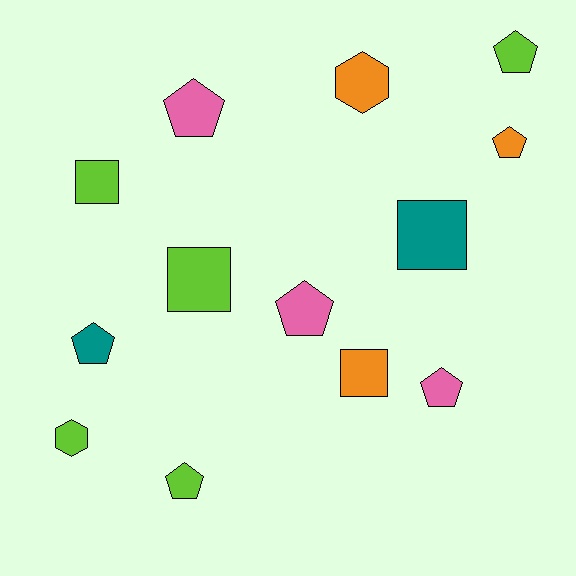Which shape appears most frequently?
Pentagon, with 7 objects.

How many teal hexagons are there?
There are no teal hexagons.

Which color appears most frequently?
Lime, with 5 objects.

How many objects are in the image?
There are 13 objects.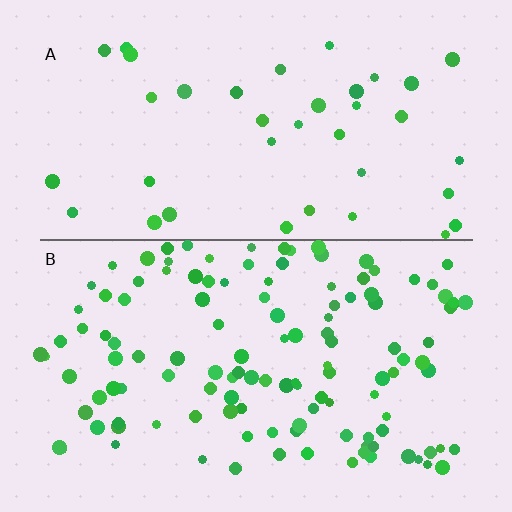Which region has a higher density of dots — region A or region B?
B (the bottom).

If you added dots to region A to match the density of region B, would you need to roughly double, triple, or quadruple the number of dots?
Approximately triple.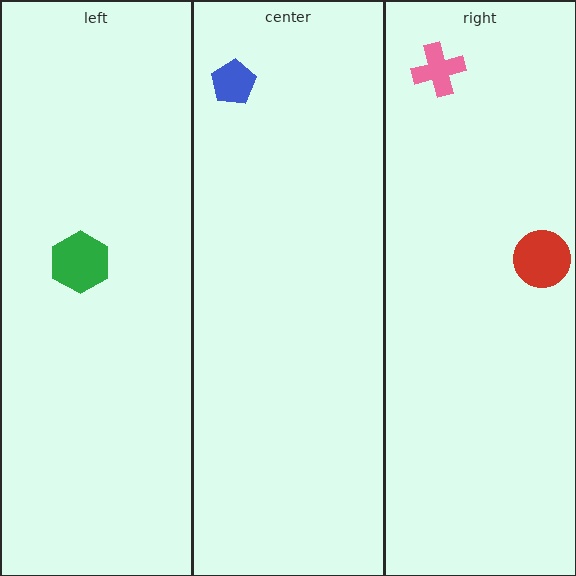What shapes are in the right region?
The red circle, the pink cross.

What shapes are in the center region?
The blue pentagon.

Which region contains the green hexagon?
The left region.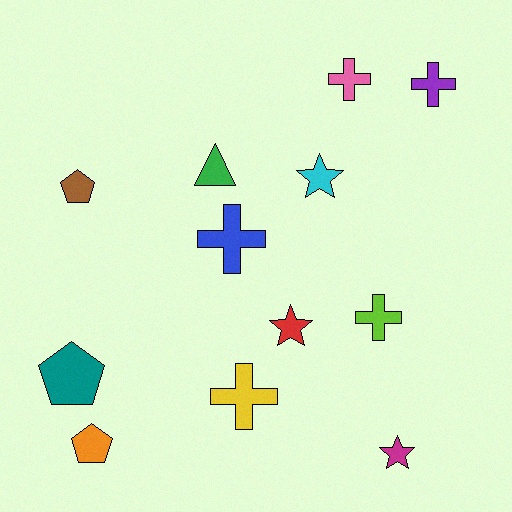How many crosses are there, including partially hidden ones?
There are 5 crosses.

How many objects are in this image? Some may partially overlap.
There are 12 objects.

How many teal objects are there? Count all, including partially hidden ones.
There is 1 teal object.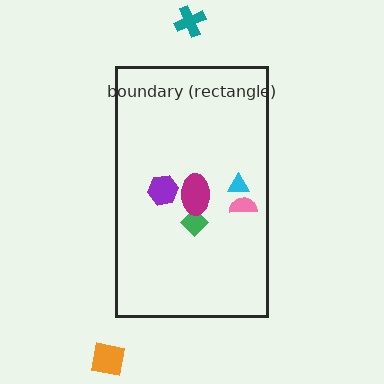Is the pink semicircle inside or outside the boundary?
Inside.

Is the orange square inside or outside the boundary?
Outside.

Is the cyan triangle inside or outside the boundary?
Inside.